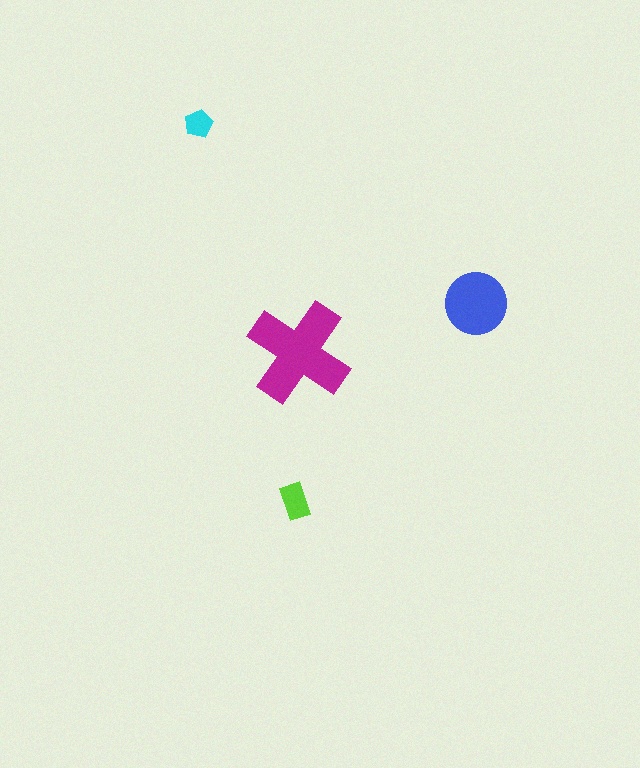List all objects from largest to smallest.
The magenta cross, the blue circle, the lime rectangle, the cyan pentagon.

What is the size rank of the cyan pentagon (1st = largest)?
4th.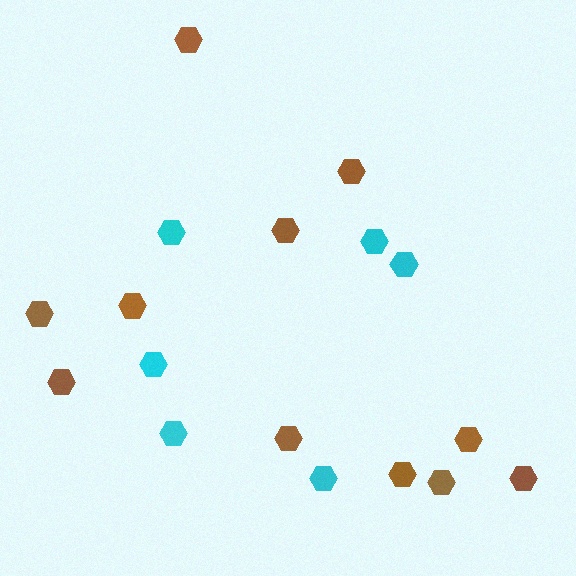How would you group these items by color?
There are 2 groups: one group of cyan hexagons (6) and one group of brown hexagons (11).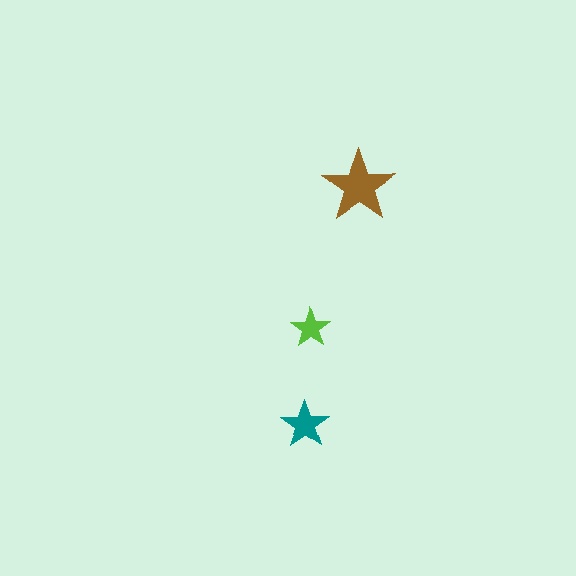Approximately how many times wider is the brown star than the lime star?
About 2 times wider.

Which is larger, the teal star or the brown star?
The brown one.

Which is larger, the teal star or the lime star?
The teal one.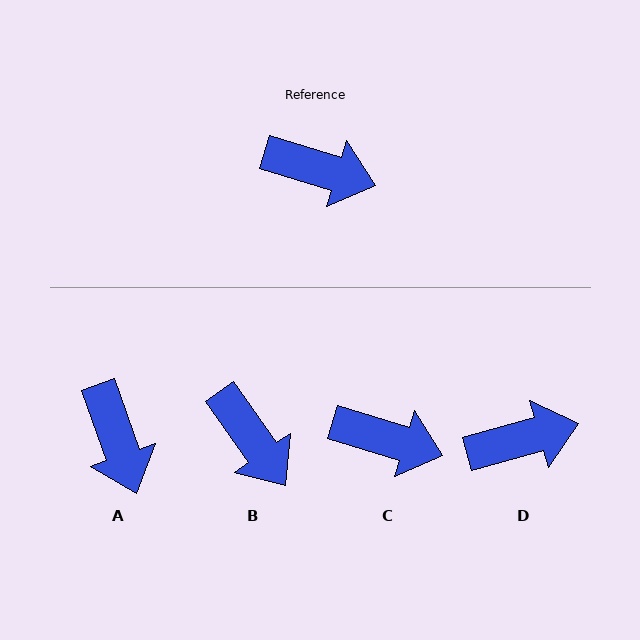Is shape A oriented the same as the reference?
No, it is off by about 54 degrees.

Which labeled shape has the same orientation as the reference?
C.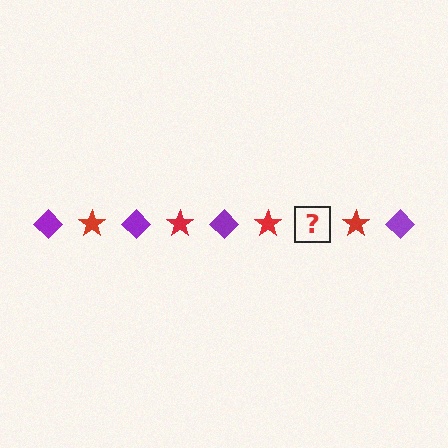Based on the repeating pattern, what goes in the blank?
The blank should be a purple diamond.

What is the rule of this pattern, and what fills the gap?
The rule is that the pattern alternates between purple diamond and red star. The gap should be filled with a purple diamond.